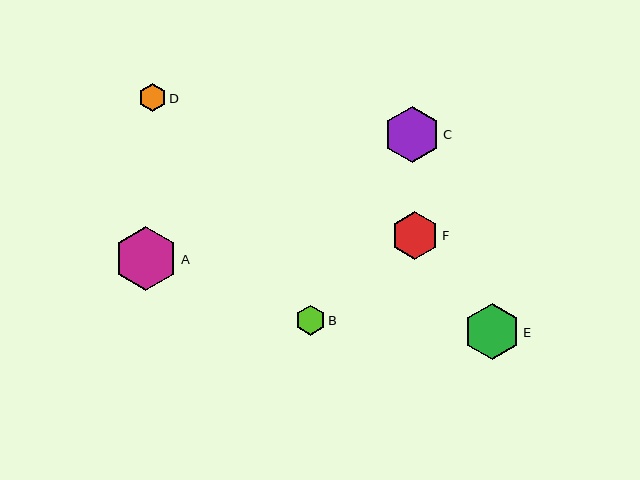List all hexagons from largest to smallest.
From largest to smallest: A, E, C, F, B, D.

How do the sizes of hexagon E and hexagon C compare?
Hexagon E and hexagon C are approximately the same size.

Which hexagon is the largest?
Hexagon A is the largest with a size of approximately 64 pixels.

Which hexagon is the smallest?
Hexagon D is the smallest with a size of approximately 28 pixels.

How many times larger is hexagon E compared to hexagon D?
Hexagon E is approximately 2.0 times the size of hexagon D.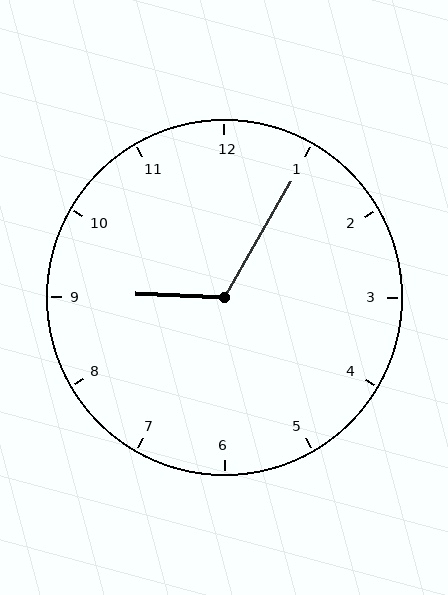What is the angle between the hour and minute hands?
Approximately 118 degrees.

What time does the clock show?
9:05.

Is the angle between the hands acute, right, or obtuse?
It is obtuse.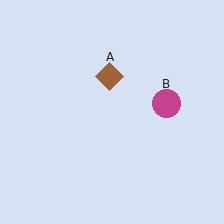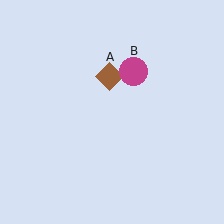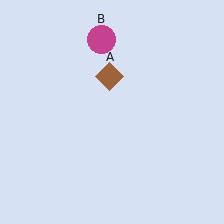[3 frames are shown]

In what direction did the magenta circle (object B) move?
The magenta circle (object B) moved up and to the left.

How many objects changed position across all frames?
1 object changed position: magenta circle (object B).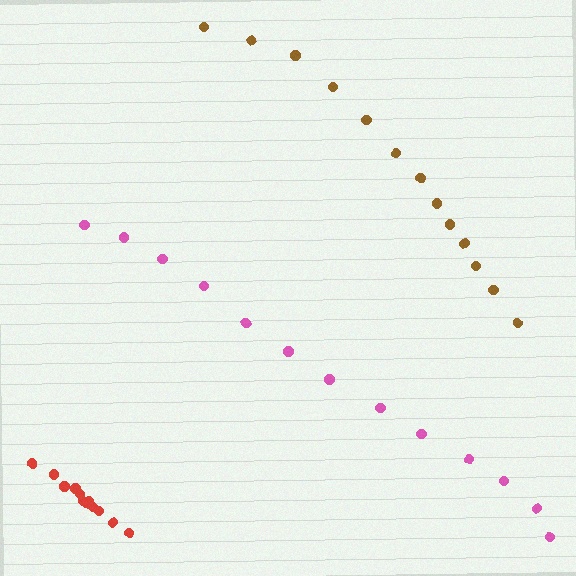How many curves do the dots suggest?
There are 3 distinct paths.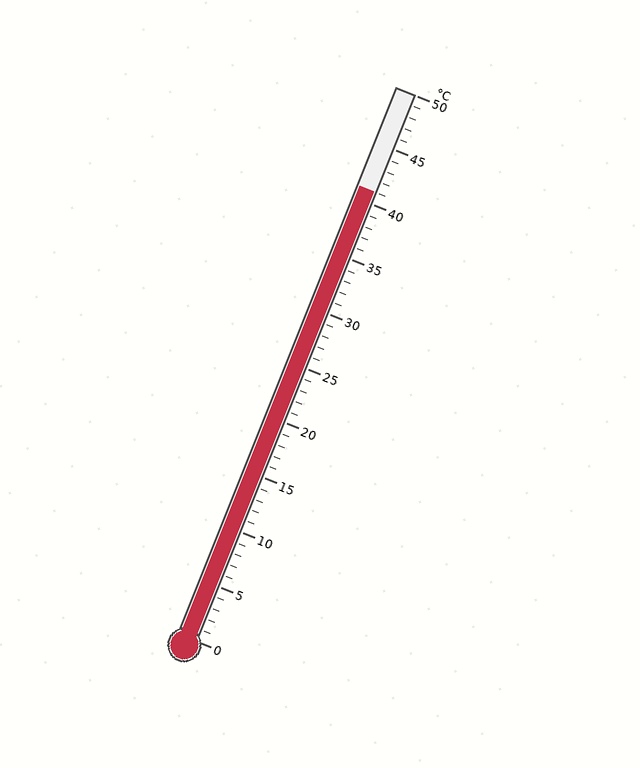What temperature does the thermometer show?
The thermometer shows approximately 41°C.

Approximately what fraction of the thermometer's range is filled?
The thermometer is filled to approximately 80% of its range.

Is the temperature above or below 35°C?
The temperature is above 35°C.